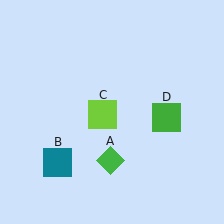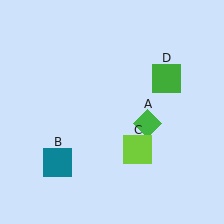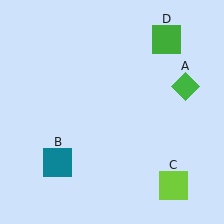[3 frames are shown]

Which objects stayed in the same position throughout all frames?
Teal square (object B) remained stationary.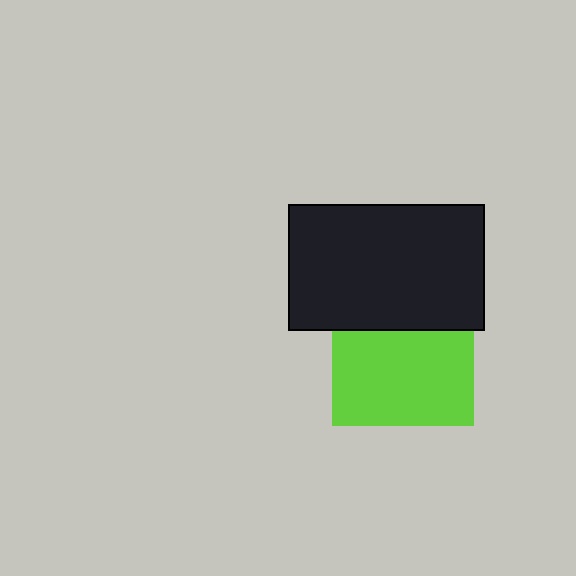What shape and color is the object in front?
The object in front is a black rectangle.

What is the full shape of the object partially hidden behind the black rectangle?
The partially hidden object is a lime square.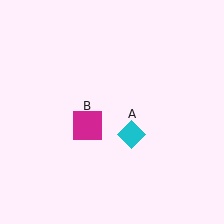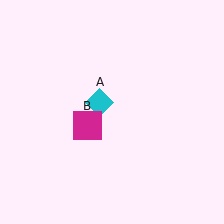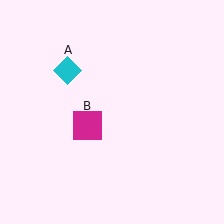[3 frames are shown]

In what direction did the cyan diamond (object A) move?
The cyan diamond (object A) moved up and to the left.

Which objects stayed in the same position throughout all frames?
Magenta square (object B) remained stationary.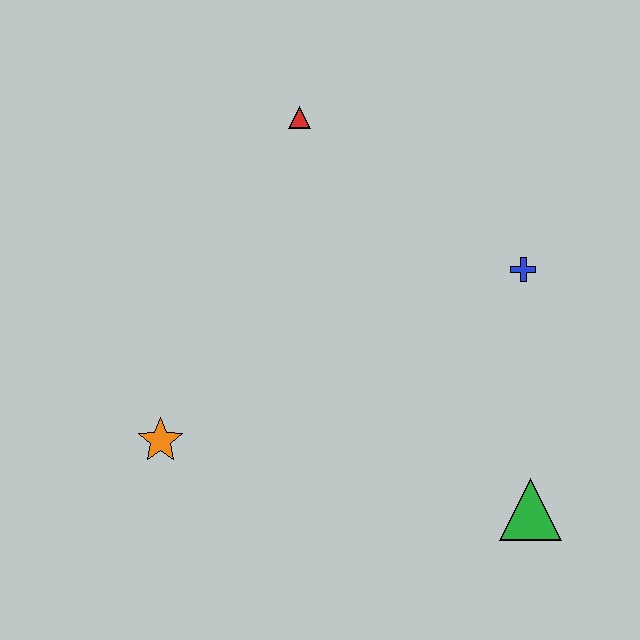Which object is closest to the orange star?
The red triangle is closest to the orange star.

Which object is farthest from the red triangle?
The green triangle is farthest from the red triangle.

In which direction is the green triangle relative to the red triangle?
The green triangle is below the red triangle.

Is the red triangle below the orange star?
No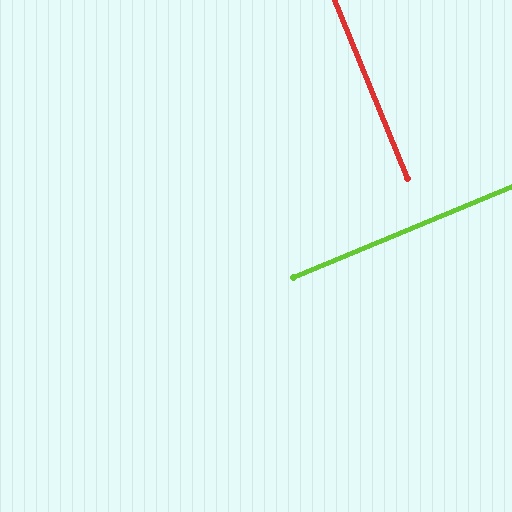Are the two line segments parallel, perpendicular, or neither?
Perpendicular — they meet at approximately 89°.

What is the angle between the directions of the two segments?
Approximately 89 degrees.